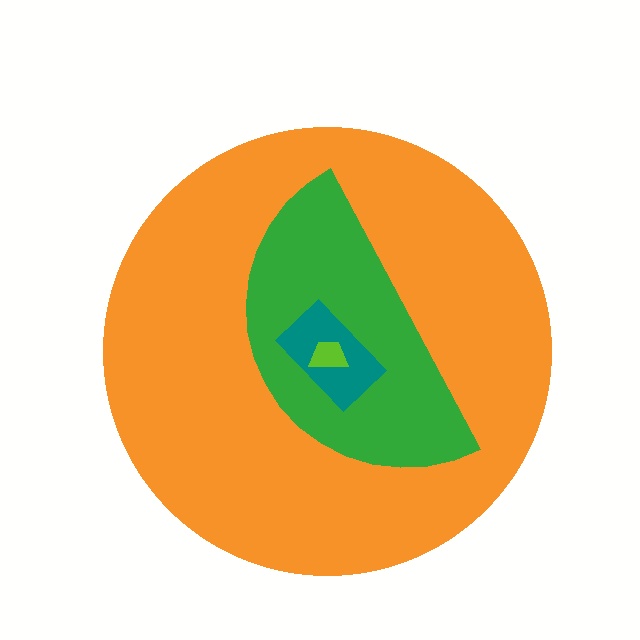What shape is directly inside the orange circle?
The green semicircle.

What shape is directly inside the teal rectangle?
The lime trapezoid.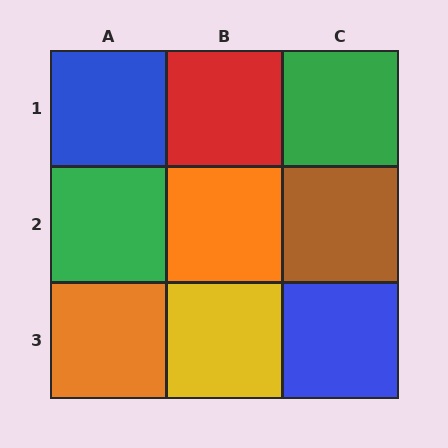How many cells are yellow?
1 cell is yellow.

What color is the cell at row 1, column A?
Blue.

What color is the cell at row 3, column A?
Orange.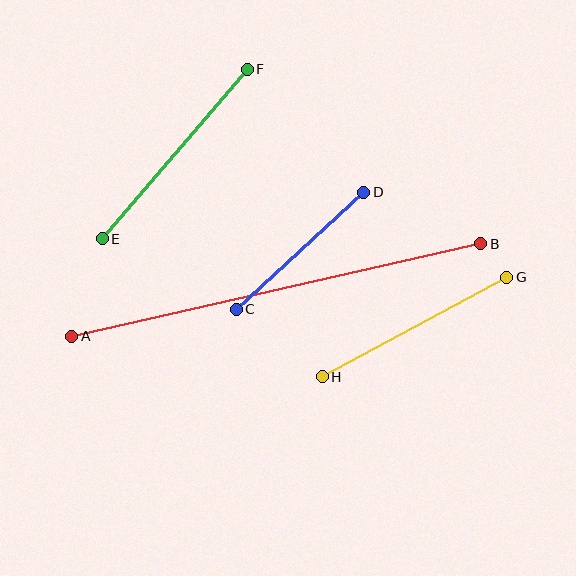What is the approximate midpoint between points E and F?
The midpoint is at approximately (175, 154) pixels.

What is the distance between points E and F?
The distance is approximately 223 pixels.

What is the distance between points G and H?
The distance is approximately 210 pixels.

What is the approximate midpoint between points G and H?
The midpoint is at approximately (414, 327) pixels.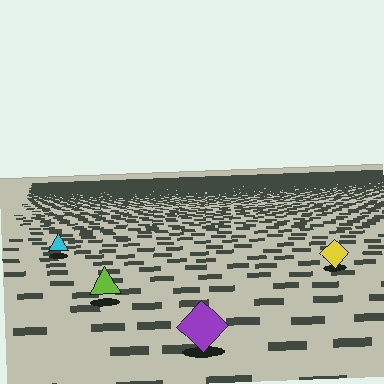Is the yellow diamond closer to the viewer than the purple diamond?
No. The purple diamond is closer — you can tell from the texture gradient: the ground texture is coarser near it.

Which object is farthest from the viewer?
The cyan triangle is farthest from the viewer. It appears smaller and the ground texture around it is denser.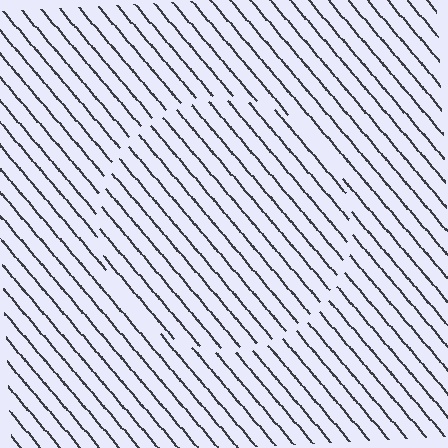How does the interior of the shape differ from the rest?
The interior of the shape contains the same grating, shifted by half a period — the contour is defined by the phase discontinuity where line-ends from the inner and outer gratings abut.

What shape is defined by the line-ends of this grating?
An illusory circle. The interior of the shape contains the same grating, shifted by half a period — the contour is defined by the phase discontinuity where line-ends from the inner and outer gratings abut.